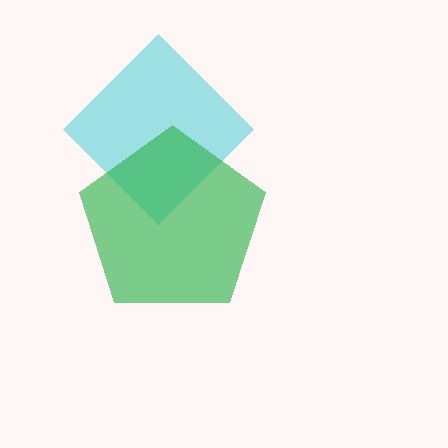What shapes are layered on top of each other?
The layered shapes are: a cyan diamond, a green pentagon.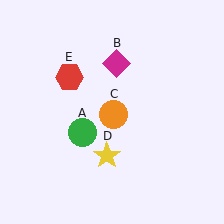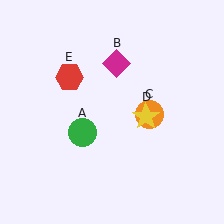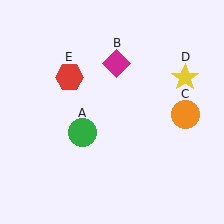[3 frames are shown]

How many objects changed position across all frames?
2 objects changed position: orange circle (object C), yellow star (object D).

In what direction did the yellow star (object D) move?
The yellow star (object D) moved up and to the right.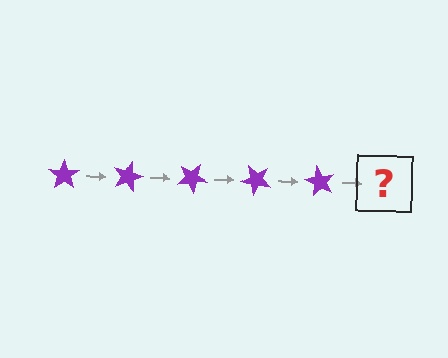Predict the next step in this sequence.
The next step is a purple star rotated 75 degrees.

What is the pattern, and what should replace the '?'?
The pattern is that the star rotates 15 degrees each step. The '?' should be a purple star rotated 75 degrees.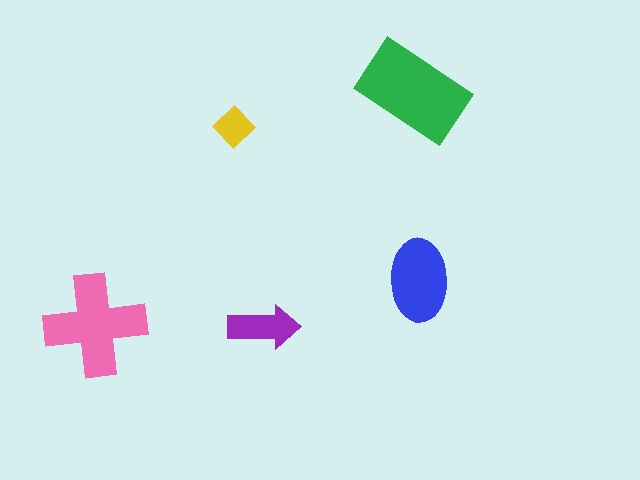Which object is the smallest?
The yellow diamond.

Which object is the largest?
The green rectangle.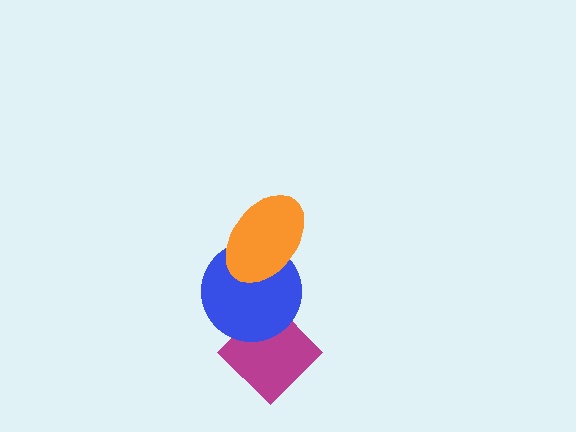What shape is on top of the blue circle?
The orange ellipse is on top of the blue circle.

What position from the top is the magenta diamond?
The magenta diamond is 3rd from the top.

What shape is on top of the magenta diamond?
The blue circle is on top of the magenta diamond.